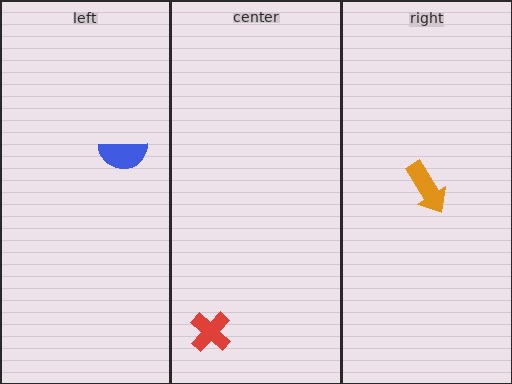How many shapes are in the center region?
1.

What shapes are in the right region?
The orange arrow.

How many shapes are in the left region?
1.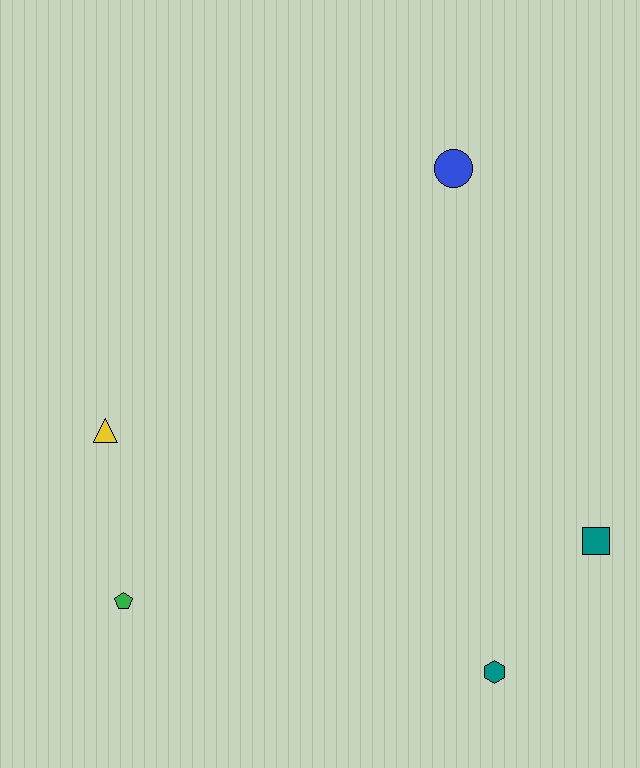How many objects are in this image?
There are 5 objects.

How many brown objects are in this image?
There are no brown objects.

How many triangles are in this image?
There is 1 triangle.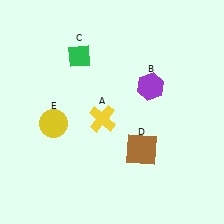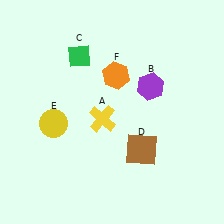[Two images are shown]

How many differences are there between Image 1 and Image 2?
There is 1 difference between the two images.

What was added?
An orange hexagon (F) was added in Image 2.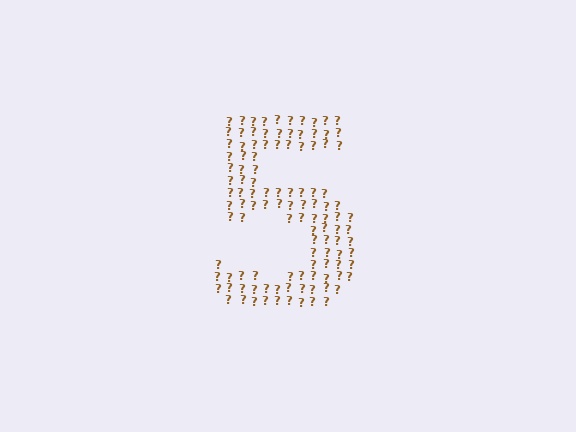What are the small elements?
The small elements are question marks.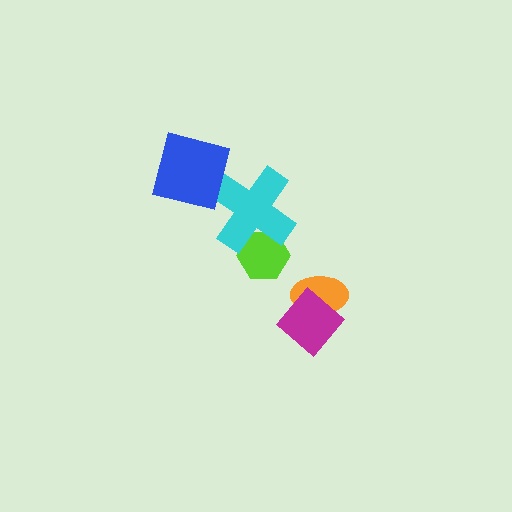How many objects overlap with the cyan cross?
1 object overlaps with the cyan cross.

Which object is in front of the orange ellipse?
The magenta diamond is in front of the orange ellipse.